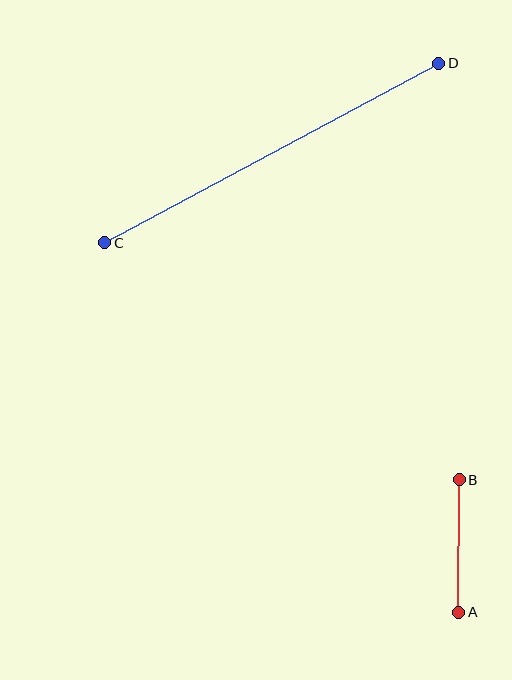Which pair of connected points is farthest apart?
Points C and D are farthest apart.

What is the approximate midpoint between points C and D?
The midpoint is at approximately (272, 153) pixels.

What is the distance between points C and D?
The distance is approximately 379 pixels.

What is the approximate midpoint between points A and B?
The midpoint is at approximately (459, 546) pixels.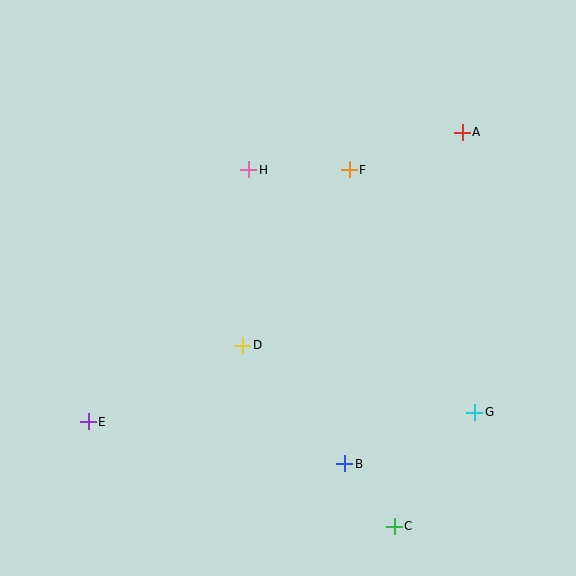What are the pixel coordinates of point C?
Point C is at (394, 526).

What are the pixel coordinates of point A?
Point A is at (462, 132).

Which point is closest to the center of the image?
Point D at (243, 345) is closest to the center.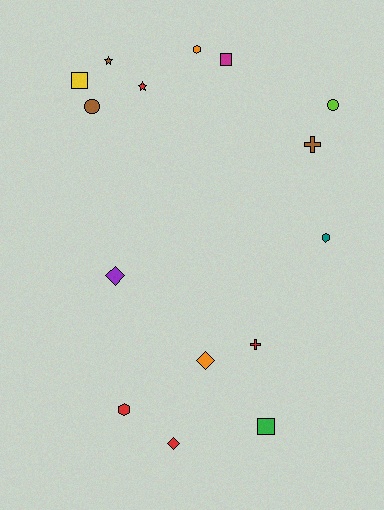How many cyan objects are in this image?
There are no cyan objects.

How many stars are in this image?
There are 2 stars.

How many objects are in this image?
There are 15 objects.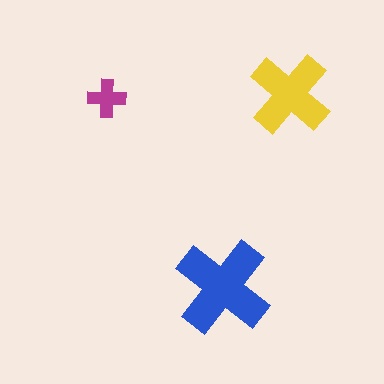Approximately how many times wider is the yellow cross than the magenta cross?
About 2 times wider.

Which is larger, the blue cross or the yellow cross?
The blue one.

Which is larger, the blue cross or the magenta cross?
The blue one.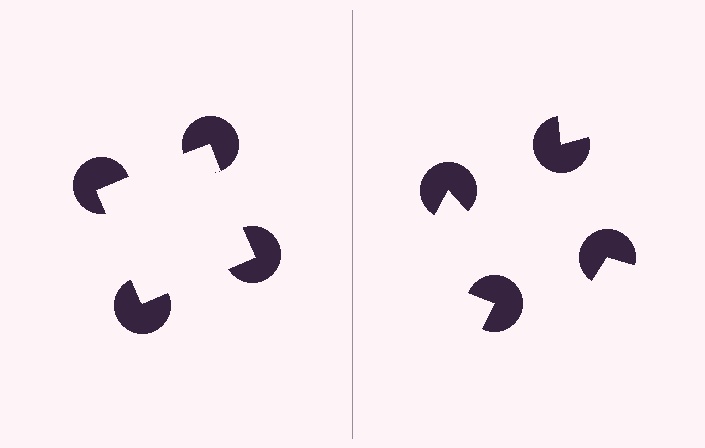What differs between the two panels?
The pac-man discs are positioned identically on both sides; only the wedge orientations differ. On the left they align to a square; on the right they are misaligned.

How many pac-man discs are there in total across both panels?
8 — 4 on each side.